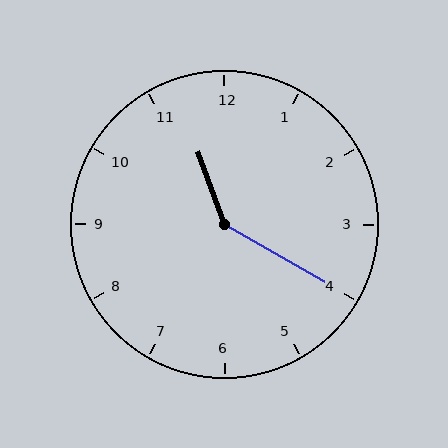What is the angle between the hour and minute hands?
Approximately 140 degrees.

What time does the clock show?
11:20.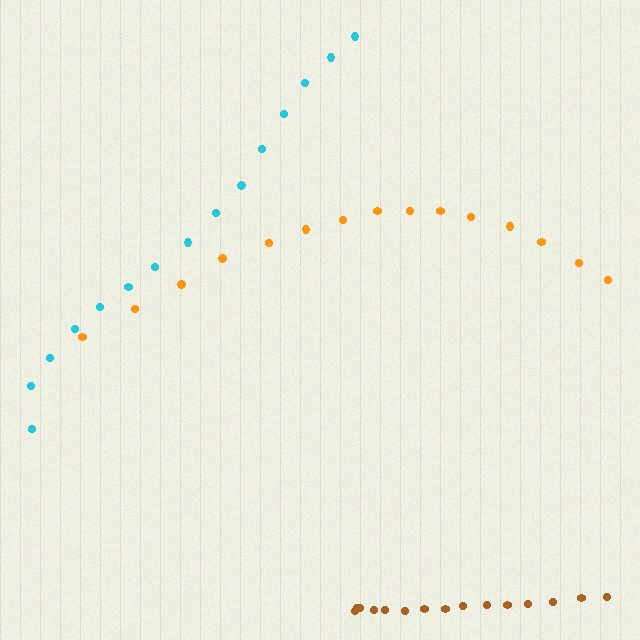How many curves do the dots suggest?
There are 3 distinct paths.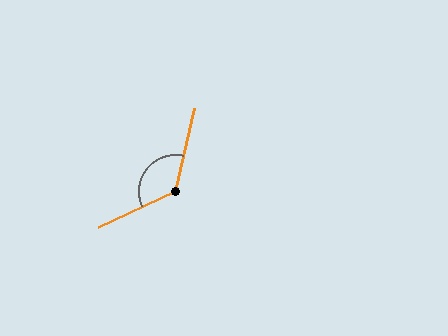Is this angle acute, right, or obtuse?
It is obtuse.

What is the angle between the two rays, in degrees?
Approximately 128 degrees.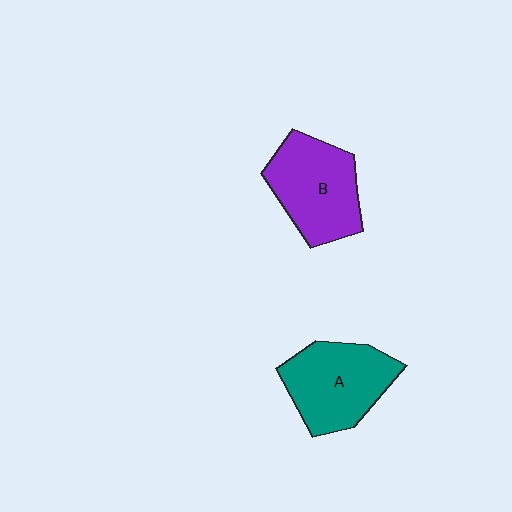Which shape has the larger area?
Shape A (teal).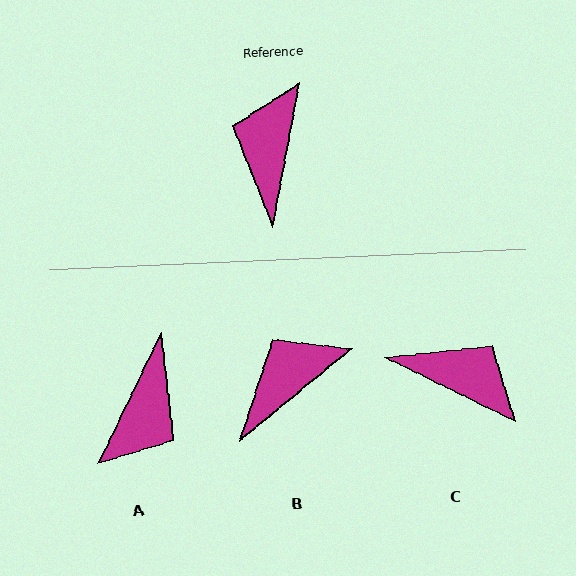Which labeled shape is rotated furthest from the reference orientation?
A, about 165 degrees away.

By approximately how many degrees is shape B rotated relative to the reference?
Approximately 40 degrees clockwise.